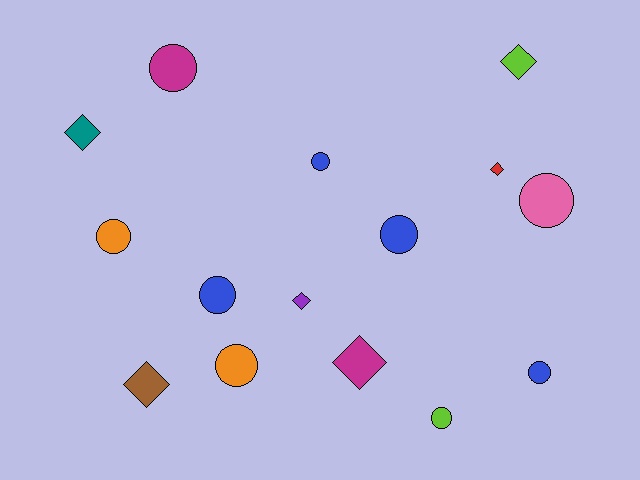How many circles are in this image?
There are 9 circles.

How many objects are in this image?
There are 15 objects.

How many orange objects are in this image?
There are 2 orange objects.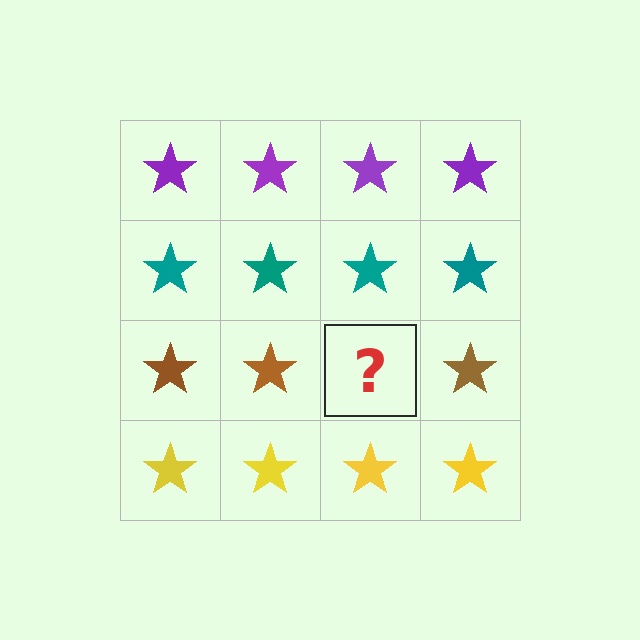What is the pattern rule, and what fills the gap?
The rule is that each row has a consistent color. The gap should be filled with a brown star.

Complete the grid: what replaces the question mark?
The question mark should be replaced with a brown star.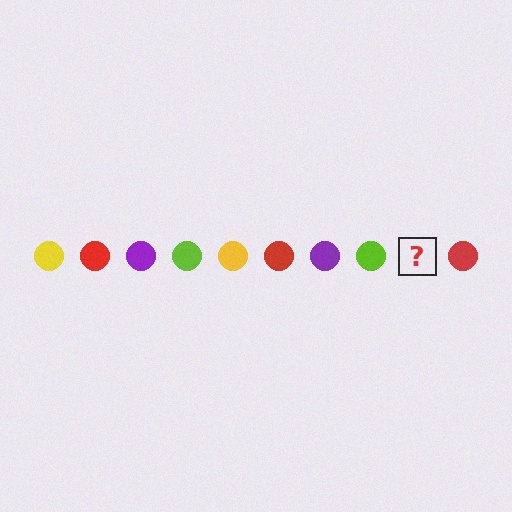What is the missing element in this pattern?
The missing element is a yellow circle.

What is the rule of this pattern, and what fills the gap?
The rule is that the pattern cycles through yellow, red, purple, lime circles. The gap should be filled with a yellow circle.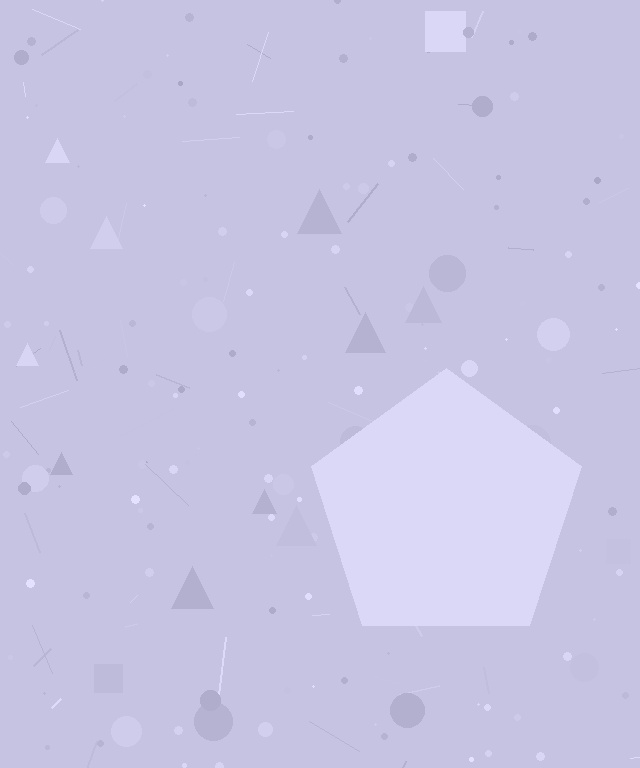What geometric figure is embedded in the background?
A pentagon is embedded in the background.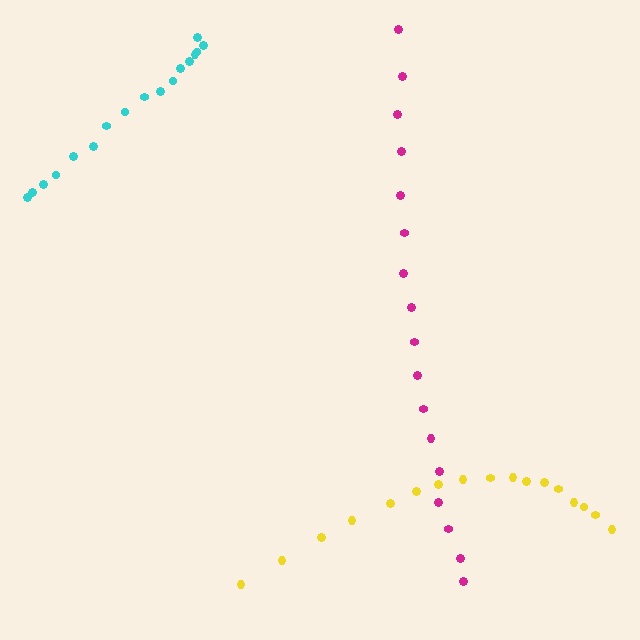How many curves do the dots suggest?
There are 3 distinct paths.